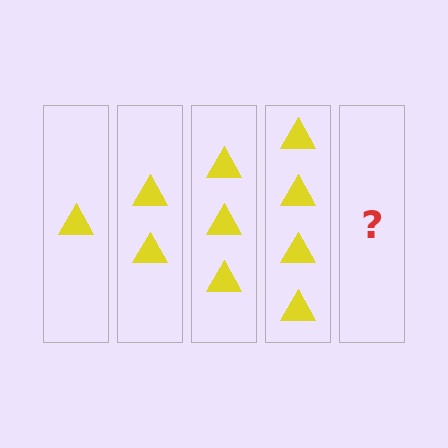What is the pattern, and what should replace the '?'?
The pattern is that each step adds one more triangle. The '?' should be 5 triangles.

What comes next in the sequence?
The next element should be 5 triangles.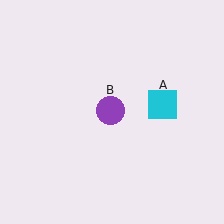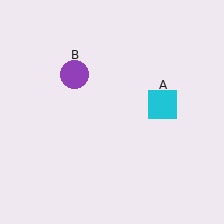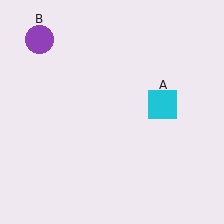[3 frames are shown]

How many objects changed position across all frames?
1 object changed position: purple circle (object B).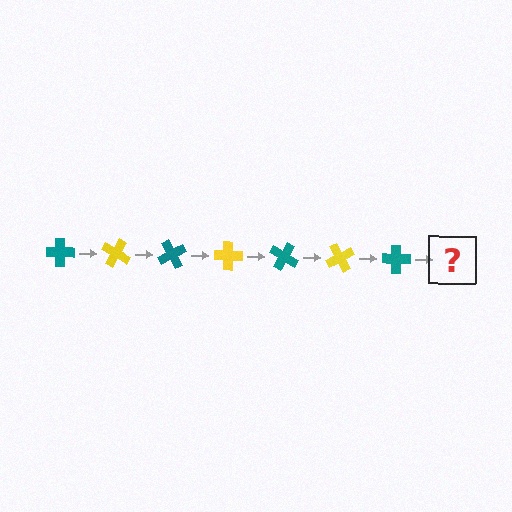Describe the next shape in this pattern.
It should be a yellow cross, rotated 210 degrees from the start.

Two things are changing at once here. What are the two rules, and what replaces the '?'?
The two rules are that it rotates 30 degrees each step and the color cycles through teal and yellow. The '?' should be a yellow cross, rotated 210 degrees from the start.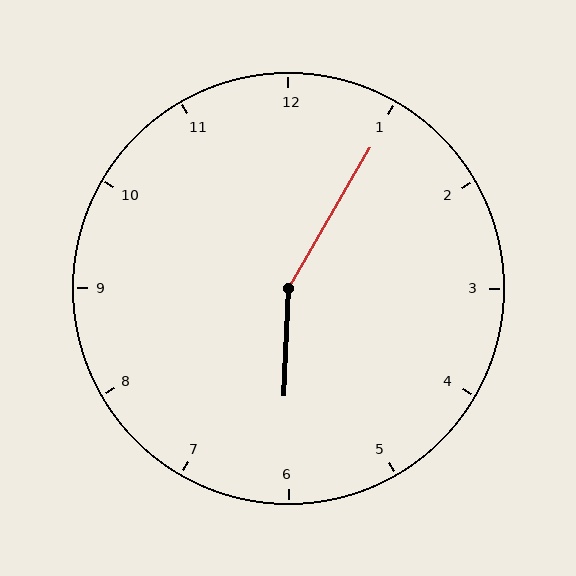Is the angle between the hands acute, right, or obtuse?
It is obtuse.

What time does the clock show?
6:05.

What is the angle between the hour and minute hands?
Approximately 152 degrees.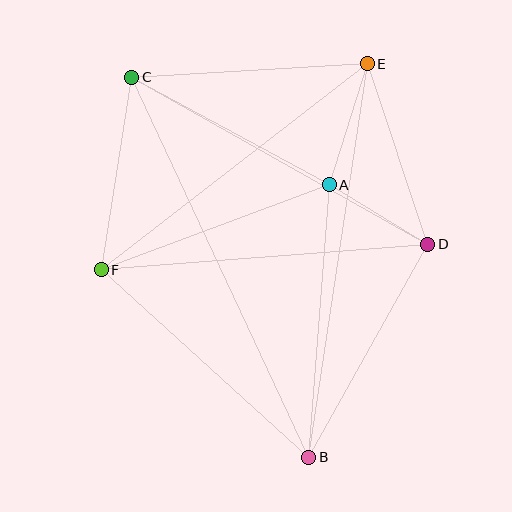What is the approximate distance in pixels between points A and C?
The distance between A and C is approximately 225 pixels.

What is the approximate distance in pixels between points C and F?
The distance between C and F is approximately 195 pixels.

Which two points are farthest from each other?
Points B and C are farthest from each other.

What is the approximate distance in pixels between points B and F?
The distance between B and F is approximately 279 pixels.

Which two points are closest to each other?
Points A and D are closest to each other.